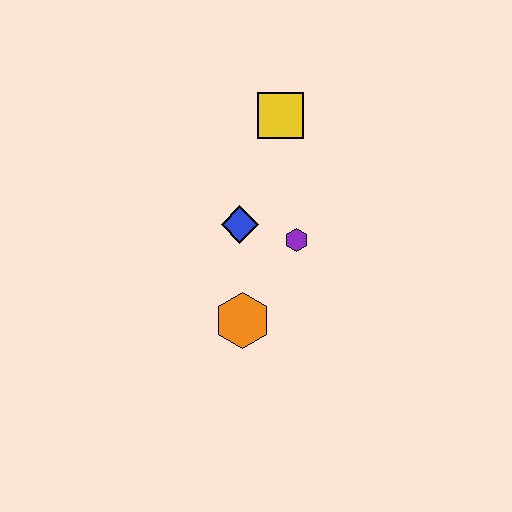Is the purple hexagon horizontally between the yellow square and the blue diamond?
No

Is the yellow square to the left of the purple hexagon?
Yes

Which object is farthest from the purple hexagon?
The yellow square is farthest from the purple hexagon.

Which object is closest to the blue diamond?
The purple hexagon is closest to the blue diamond.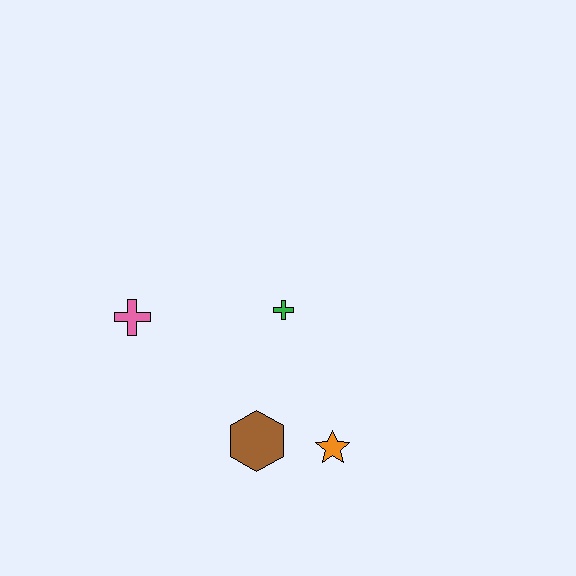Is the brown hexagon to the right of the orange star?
No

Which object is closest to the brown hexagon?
The orange star is closest to the brown hexagon.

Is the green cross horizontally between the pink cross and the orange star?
Yes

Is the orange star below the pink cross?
Yes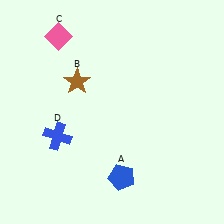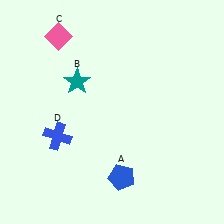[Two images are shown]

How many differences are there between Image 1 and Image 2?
There is 1 difference between the two images.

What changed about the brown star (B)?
In Image 1, B is brown. In Image 2, it changed to teal.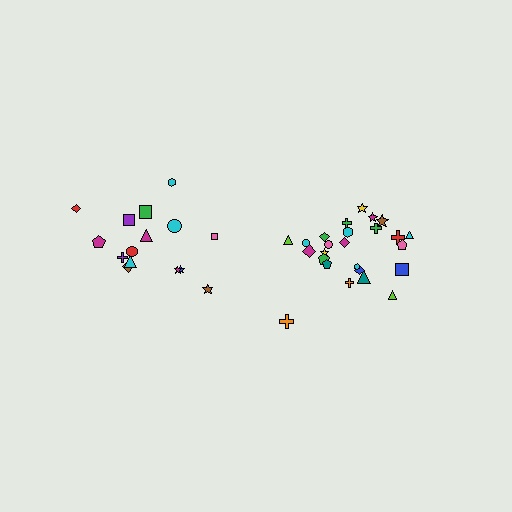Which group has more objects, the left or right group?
The right group.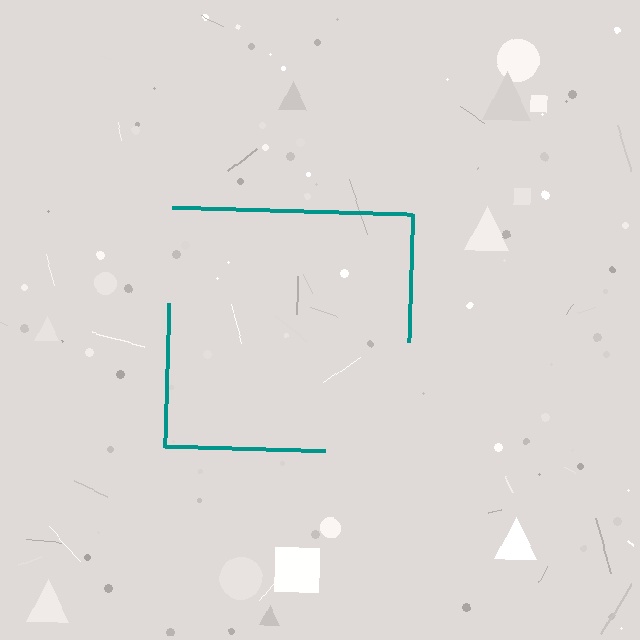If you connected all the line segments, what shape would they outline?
They would outline a square.